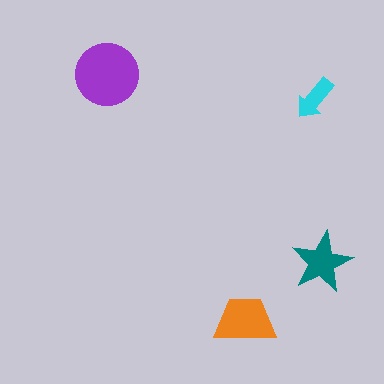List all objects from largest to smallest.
The purple circle, the orange trapezoid, the teal star, the cyan arrow.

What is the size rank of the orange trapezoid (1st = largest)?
2nd.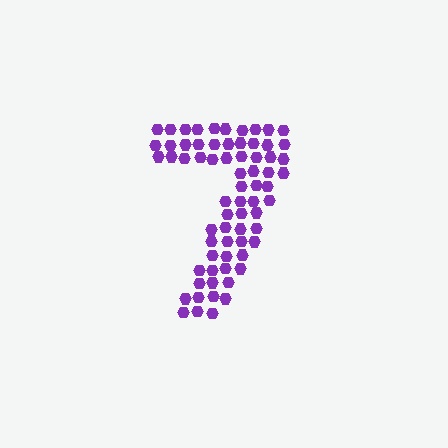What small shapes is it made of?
It is made of small hexagons.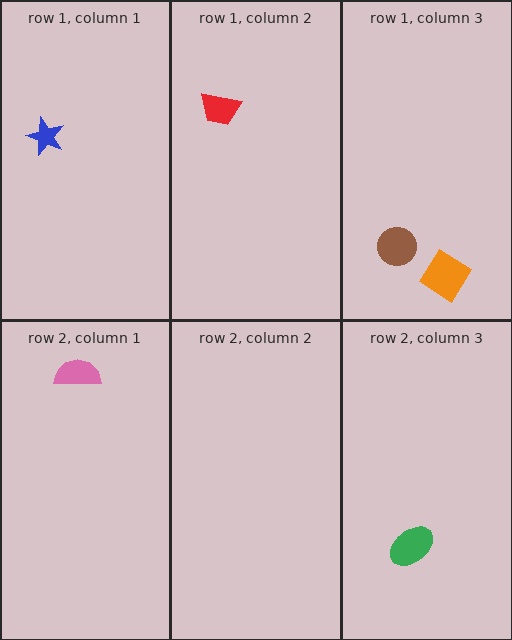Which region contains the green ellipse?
The row 2, column 3 region.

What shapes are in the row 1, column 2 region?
The red trapezoid.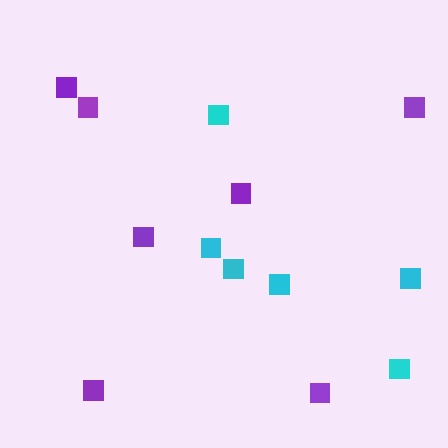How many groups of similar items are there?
There are 2 groups: one group of cyan squares (6) and one group of purple squares (7).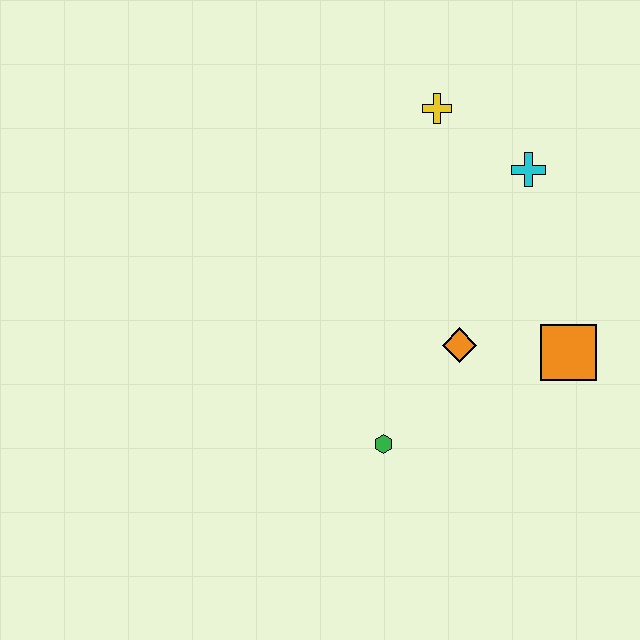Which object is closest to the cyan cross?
The yellow cross is closest to the cyan cross.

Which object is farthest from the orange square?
The yellow cross is farthest from the orange square.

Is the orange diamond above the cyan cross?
No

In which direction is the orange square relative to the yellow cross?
The orange square is below the yellow cross.